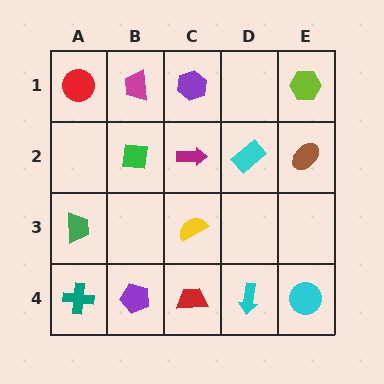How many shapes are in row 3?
2 shapes.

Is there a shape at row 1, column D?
No, that cell is empty.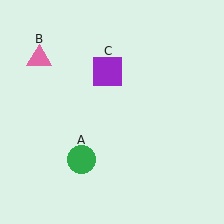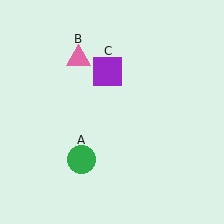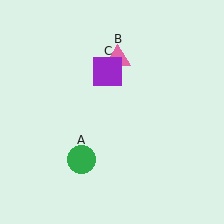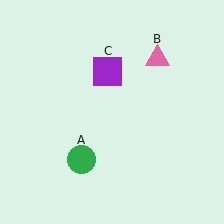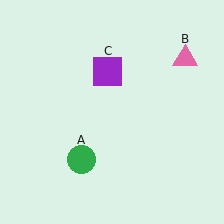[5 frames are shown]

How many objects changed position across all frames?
1 object changed position: pink triangle (object B).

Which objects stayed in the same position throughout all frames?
Green circle (object A) and purple square (object C) remained stationary.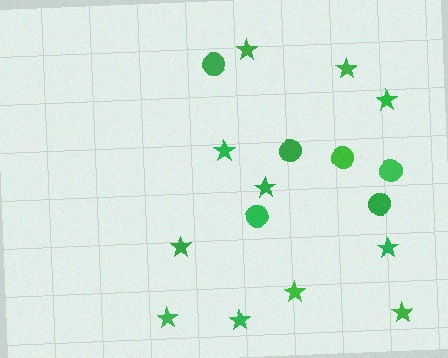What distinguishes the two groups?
There are 2 groups: one group of circles (6) and one group of stars (11).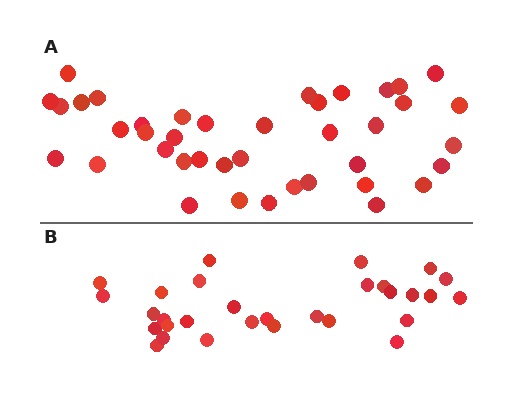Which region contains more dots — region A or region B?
Region A (the top region) has more dots.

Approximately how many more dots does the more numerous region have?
Region A has roughly 10 or so more dots than region B.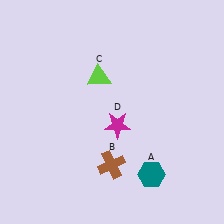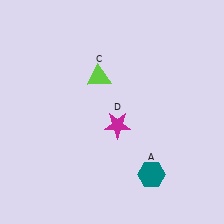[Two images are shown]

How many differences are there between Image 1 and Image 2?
There is 1 difference between the two images.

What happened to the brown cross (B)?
The brown cross (B) was removed in Image 2. It was in the bottom-left area of Image 1.